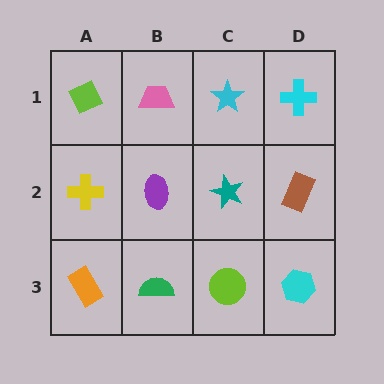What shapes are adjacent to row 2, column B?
A pink trapezoid (row 1, column B), a green semicircle (row 3, column B), a yellow cross (row 2, column A), a teal star (row 2, column C).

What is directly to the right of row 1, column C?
A cyan cross.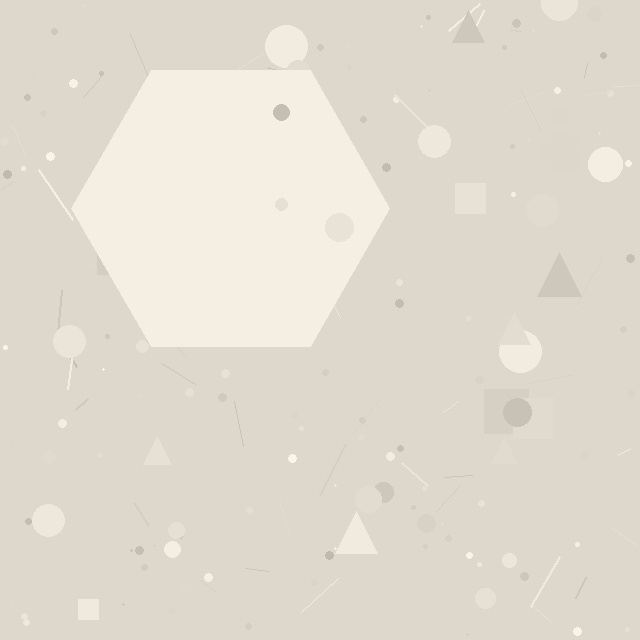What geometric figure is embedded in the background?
A hexagon is embedded in the background.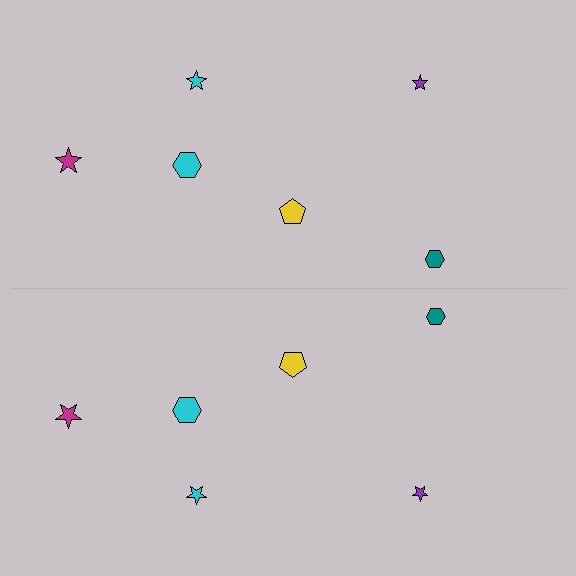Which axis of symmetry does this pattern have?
The pattern has a horizontal axis of symmetry running through the center of the image.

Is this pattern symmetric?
Yes, this pattern has bilateral (reflection) symmetry.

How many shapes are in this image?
There are 12 shapes in this image.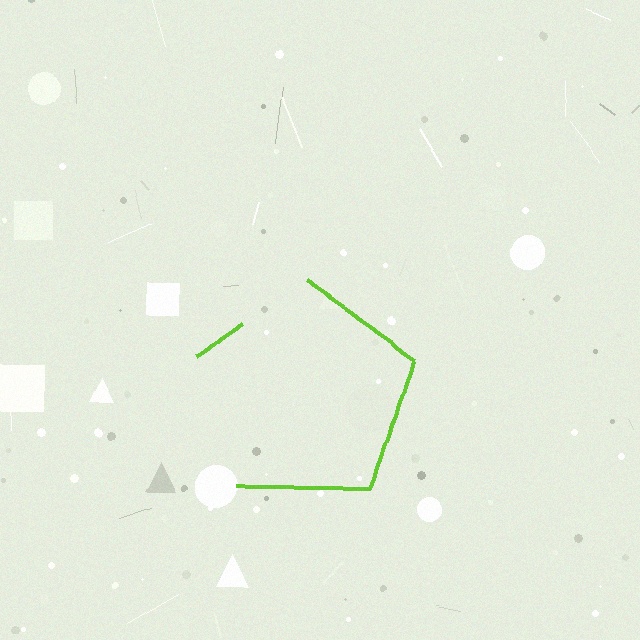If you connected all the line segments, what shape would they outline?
They would outline a pentagon.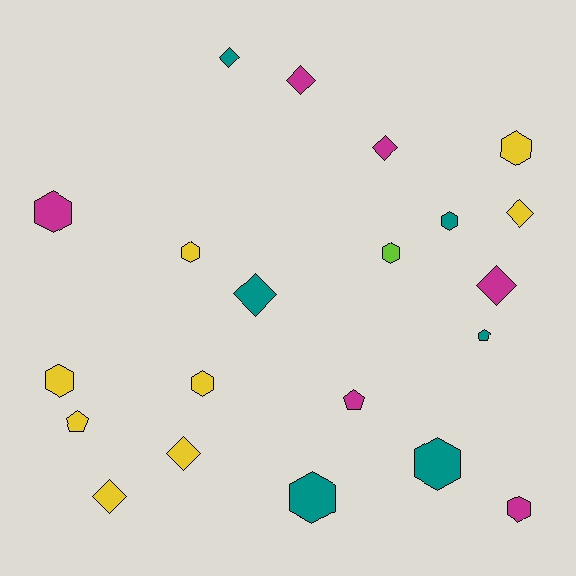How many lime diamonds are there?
There are no lime diamonds.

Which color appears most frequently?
Yellow, with 8 objects.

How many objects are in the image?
There are 21 objects.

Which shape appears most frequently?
Hexagon, with 10 objects.